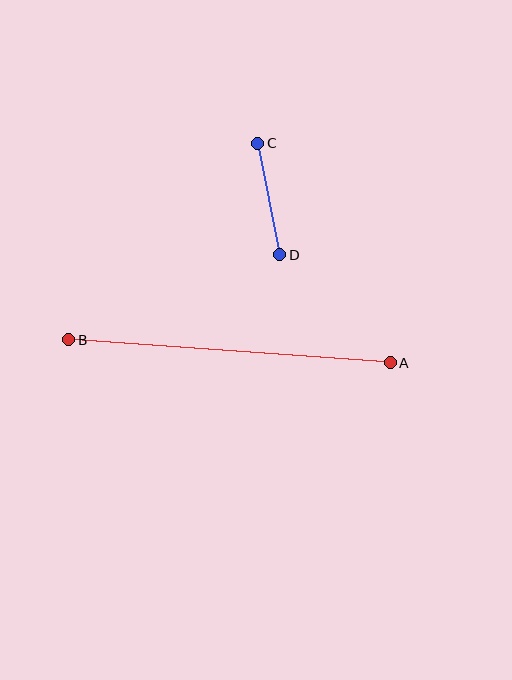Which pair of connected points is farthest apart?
Points A and B are farthest apart.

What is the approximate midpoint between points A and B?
The midpoint is at approximately (230, 351) pixels.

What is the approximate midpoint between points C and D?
The midpoint is at approximately (269, 199) pixels.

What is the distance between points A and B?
The distance is approximately 322 pixels.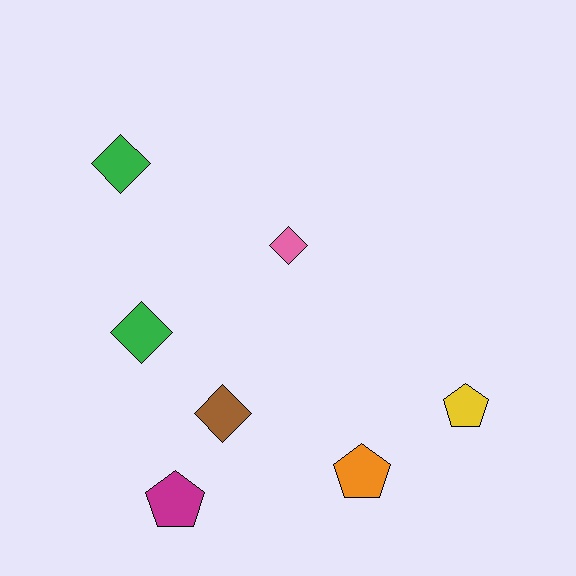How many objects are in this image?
There are 7 objects.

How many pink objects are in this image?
There is 1 pink object.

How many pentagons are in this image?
There are 3 pentagons.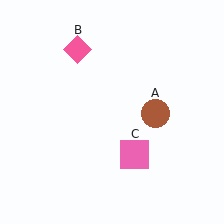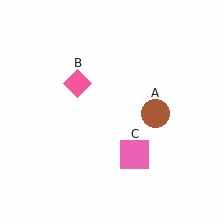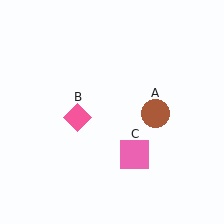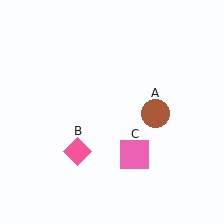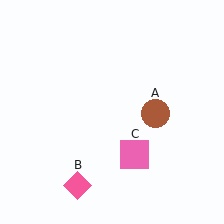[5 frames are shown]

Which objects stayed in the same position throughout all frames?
Brown circle (object A) and pink square (object C) remained stationary.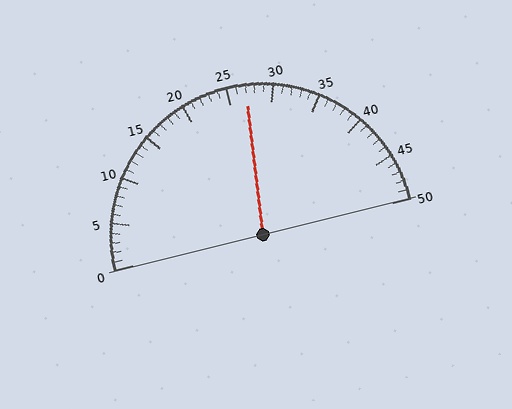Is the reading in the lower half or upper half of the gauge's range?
The reading is in the upper half of the range (0 to 50).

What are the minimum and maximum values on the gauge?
The gauge ranges from 0 to 50.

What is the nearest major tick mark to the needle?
The nearest major tick mark is 25.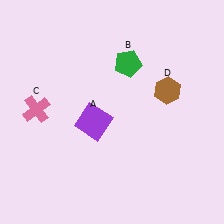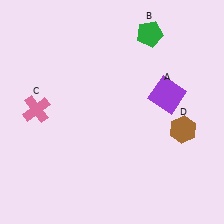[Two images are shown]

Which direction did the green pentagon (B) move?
The green pentagon (B) moved up.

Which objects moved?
The objects that moved are: the purple square (A), the green pentagon (B), the brown hexagon (D).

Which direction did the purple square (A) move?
The purple square (A) moved right.